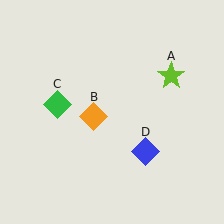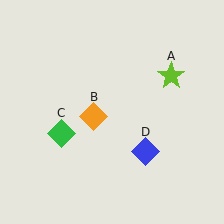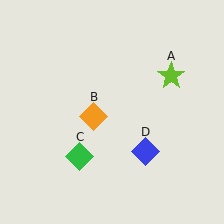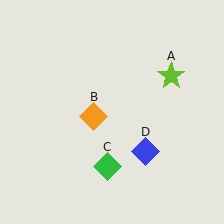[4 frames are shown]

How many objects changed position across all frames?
1 object changed position: green diamond (object C).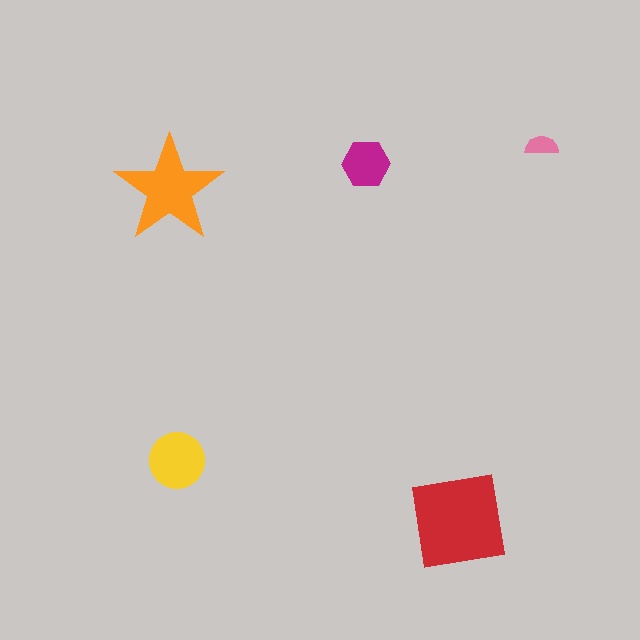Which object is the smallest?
The pink semicircle.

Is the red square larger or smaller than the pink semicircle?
Larger.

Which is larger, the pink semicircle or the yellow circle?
The yellow circle.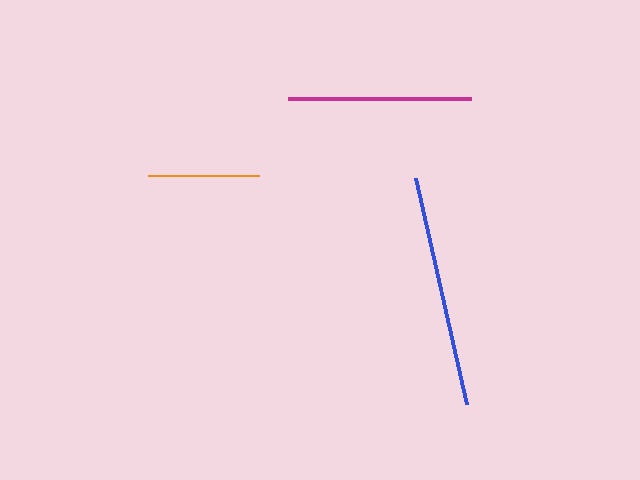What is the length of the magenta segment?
The magenta segment is approximately 183 pixels long.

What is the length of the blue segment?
The blue segment is approximately 232 pixels long.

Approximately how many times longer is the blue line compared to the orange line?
The blue line is approximately 2.1 times the length of the orange line.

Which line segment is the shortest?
The orange line is the shortest at approximately 110 pixels.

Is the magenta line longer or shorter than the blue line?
The blue line is longer than the magenta line.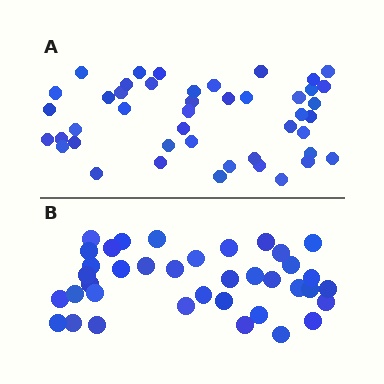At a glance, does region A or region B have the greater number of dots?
Region A (the top region) has more dots.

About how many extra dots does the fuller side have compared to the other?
Region A has roughly 8 or so more dots than region B.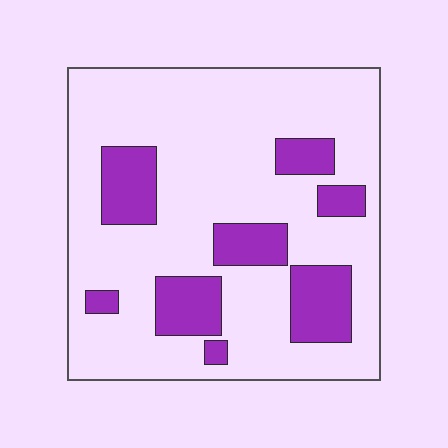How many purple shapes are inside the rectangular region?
8.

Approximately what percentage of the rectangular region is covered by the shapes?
Approximately 20%.